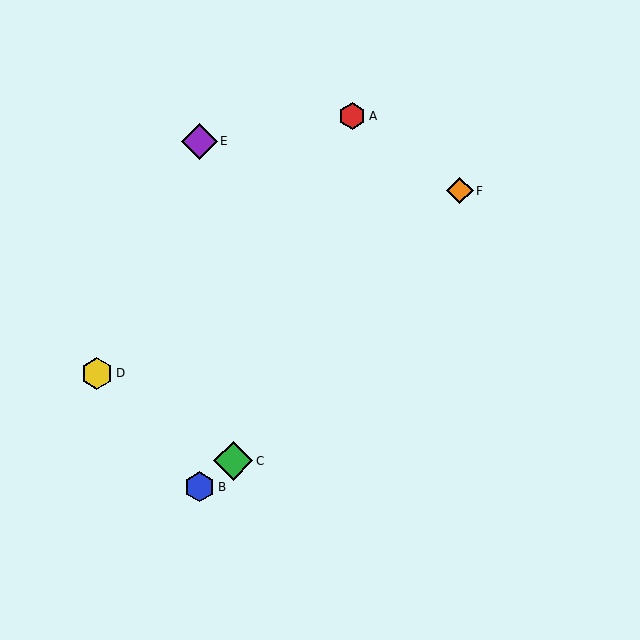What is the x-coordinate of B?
Object B is at x≈200.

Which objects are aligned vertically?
Objects B, E are aligned vertically.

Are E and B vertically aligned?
Yes, both are at x≈200.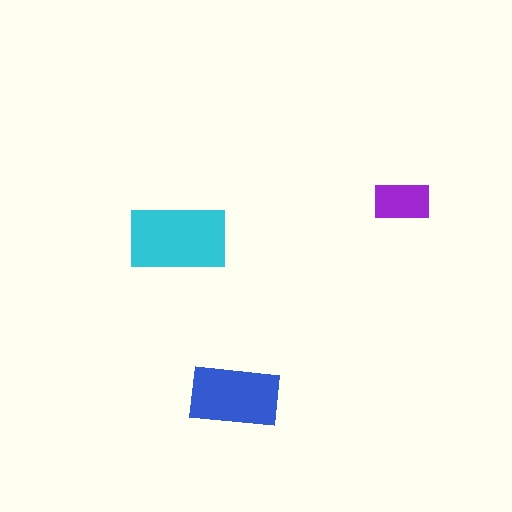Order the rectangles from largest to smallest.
the cyan one, the blue one, the purple one.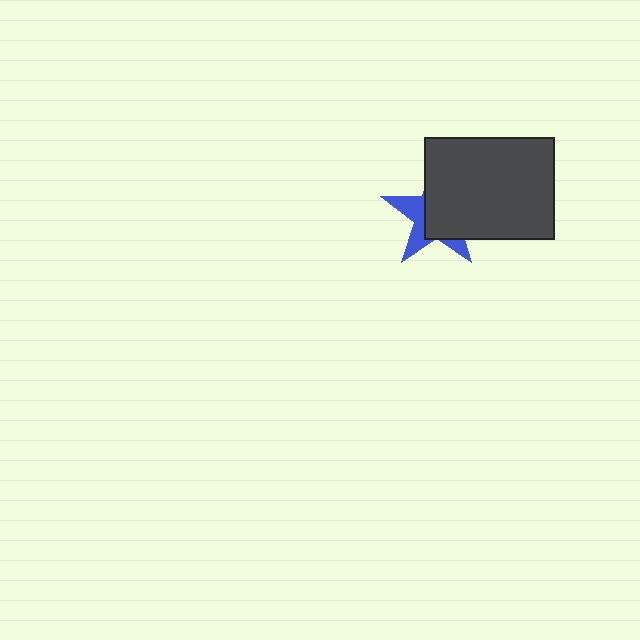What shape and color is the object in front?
The object in front is a dark gray rectangle.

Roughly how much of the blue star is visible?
A small part of it is visible (roughly 37%).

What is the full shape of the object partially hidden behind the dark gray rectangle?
The partially hidden object is a blue star.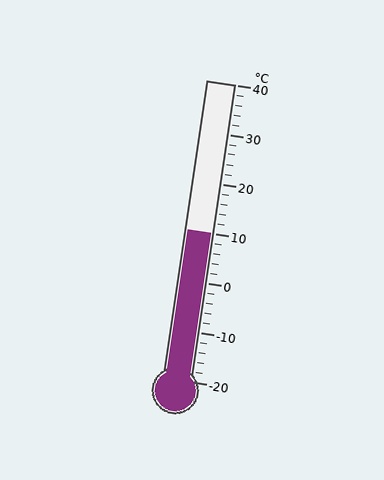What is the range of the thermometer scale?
The thermometer scale ranges from -20°C to 40°C.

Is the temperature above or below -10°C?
The temperature is above -10°C.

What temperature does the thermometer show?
The thermometer shows approximately 10°C.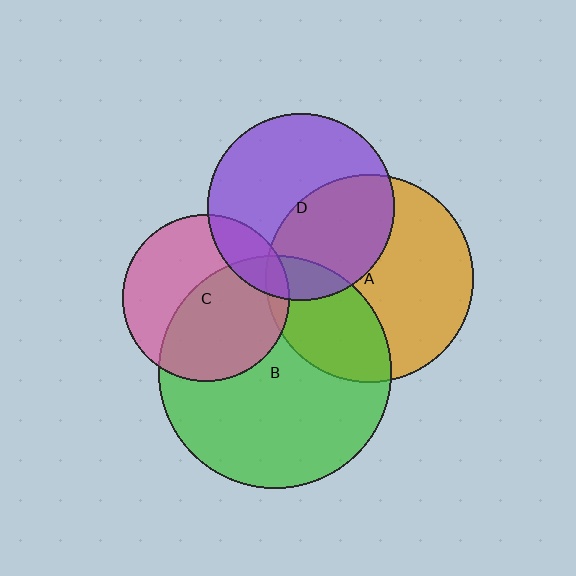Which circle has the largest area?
Circle B (green).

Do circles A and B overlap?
Yes.